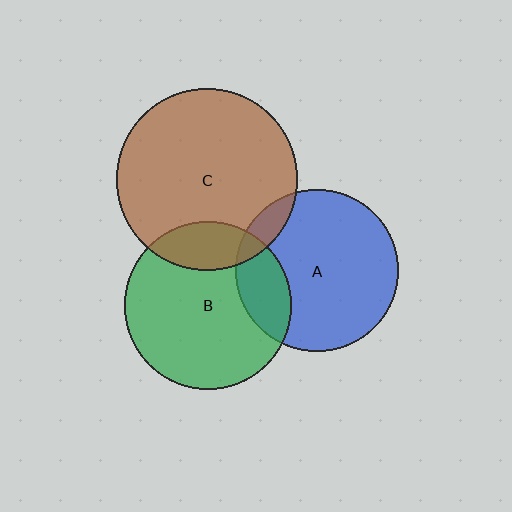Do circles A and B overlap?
Yes.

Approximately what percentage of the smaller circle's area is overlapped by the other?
Approximately 20%.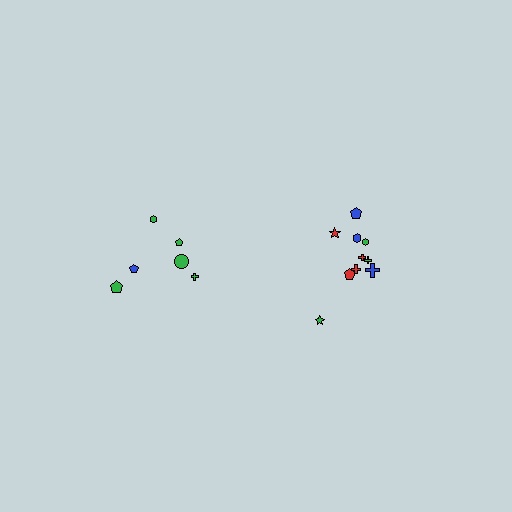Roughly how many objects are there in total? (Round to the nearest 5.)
Roughly 15 objects in total.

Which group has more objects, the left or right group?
The right group.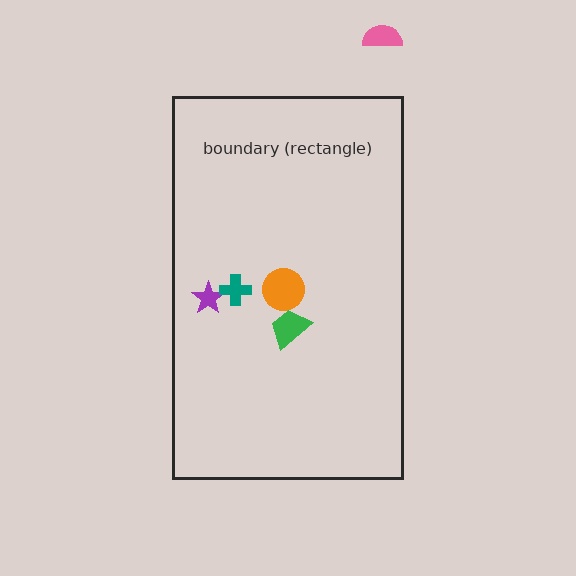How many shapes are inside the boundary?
4 inside, 1 outside.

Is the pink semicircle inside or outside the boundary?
Outside.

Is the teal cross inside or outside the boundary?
Inside.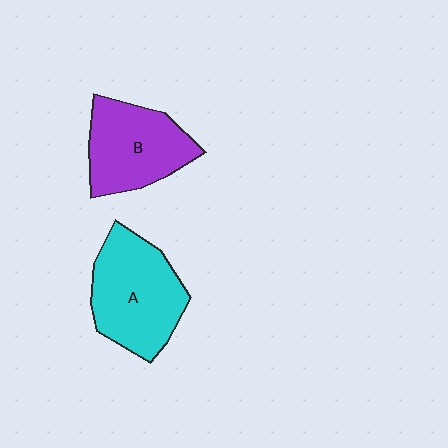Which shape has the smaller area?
Shape B (purple).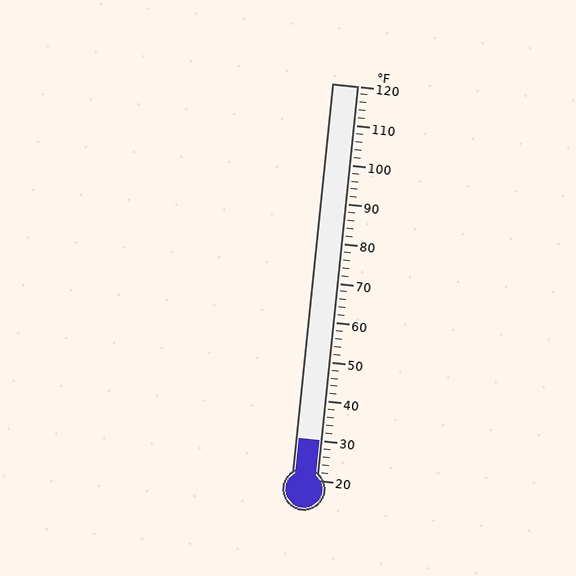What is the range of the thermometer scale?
The thermometer scale ranges from 20°F to 120°F.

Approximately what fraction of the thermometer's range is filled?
The thermometer is filled to approximately 10% of its range.